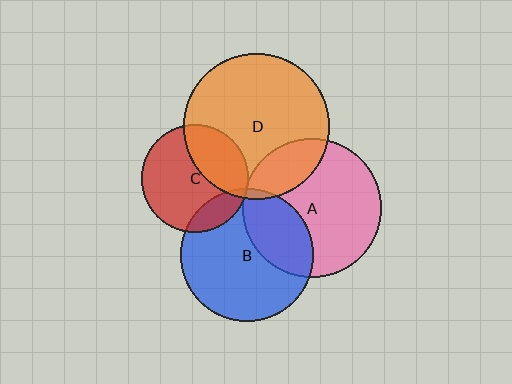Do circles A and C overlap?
Yes.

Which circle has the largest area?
Circle D (orange).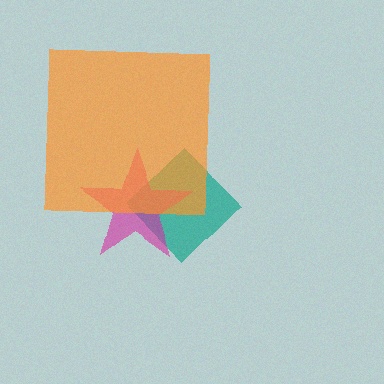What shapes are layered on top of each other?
The layered shapes are: a teal diamond, a magenta star, an orange square.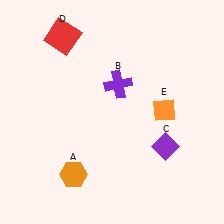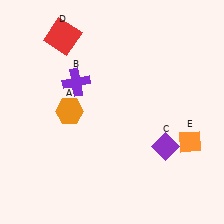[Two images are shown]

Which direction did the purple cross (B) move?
The purple cross (B) moved left.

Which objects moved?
The objects that moved are: the orange hexagon (A), the purple cross (B), the orange diamond (E).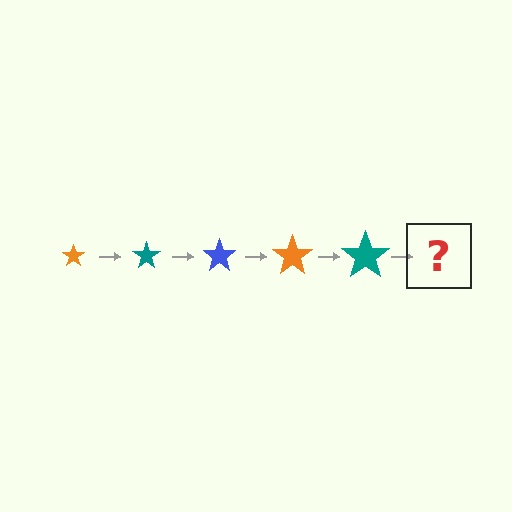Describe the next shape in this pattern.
It should be a blue star, larger than the previous one.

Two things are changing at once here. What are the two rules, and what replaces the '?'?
The two rules are that the star grows larger each step and the color cycles through orange, teal, and blue. The '?' should be a blue star, larger than the previous one.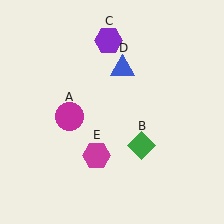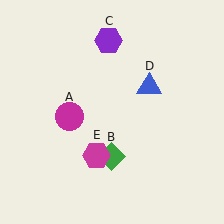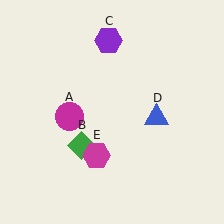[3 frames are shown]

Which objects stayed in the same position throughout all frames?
Magenta circle (object A) and purple hexagon (object C) and magenta hexagon (object E) remained stationary.